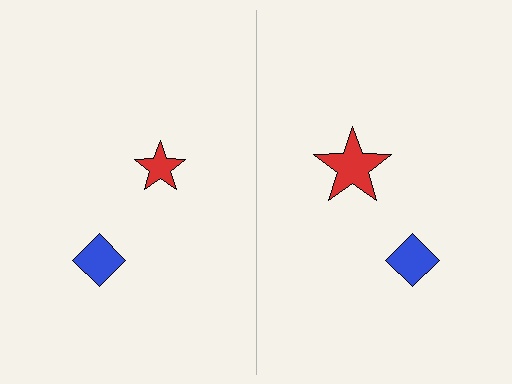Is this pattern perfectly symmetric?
No, the pattern is not perfectly symmetric. The red star on the right side has a different size than its mirror counterpart.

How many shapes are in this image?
There are 4 shapes in this image.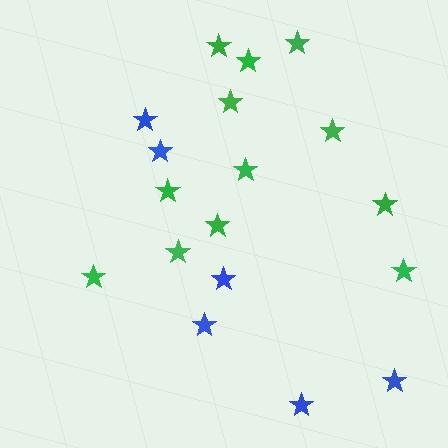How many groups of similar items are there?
There are 2 groups: one group of green stars (12) and one group of blue stars (6).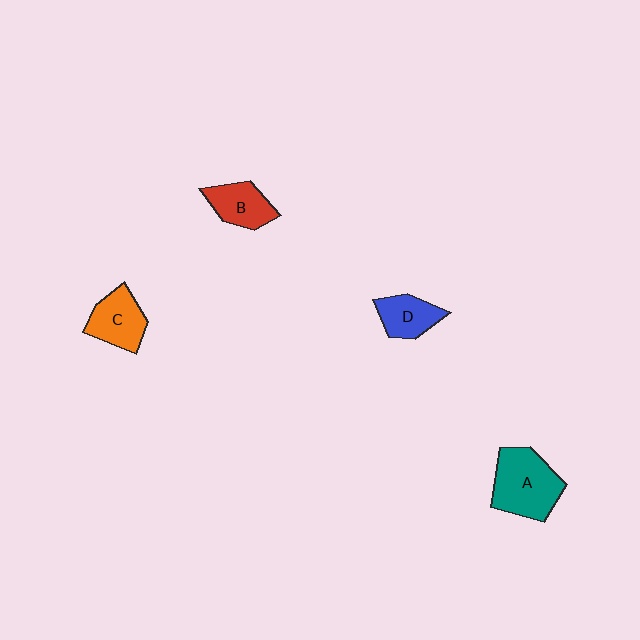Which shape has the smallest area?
Shape D (blue).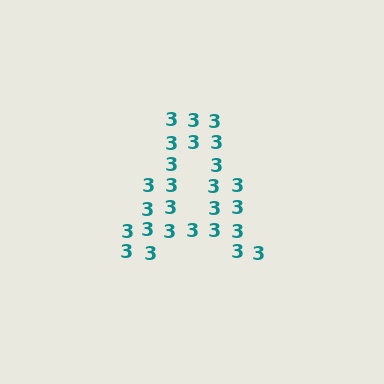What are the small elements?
The small elements are digit 3's.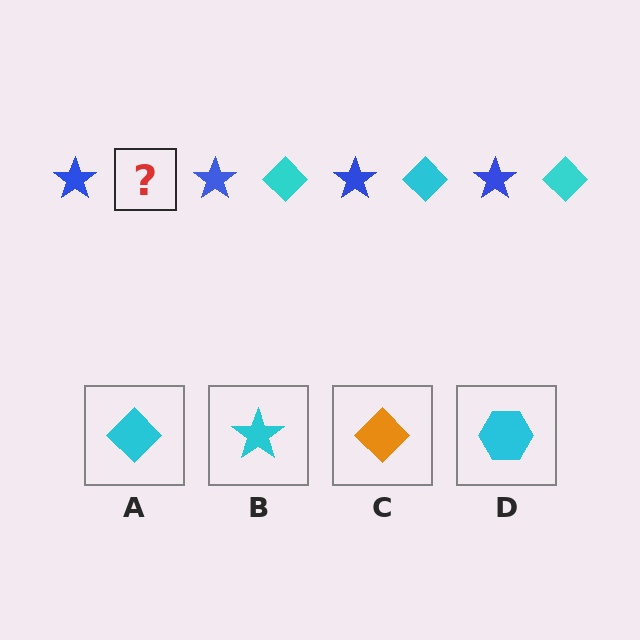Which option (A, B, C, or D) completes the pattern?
A.